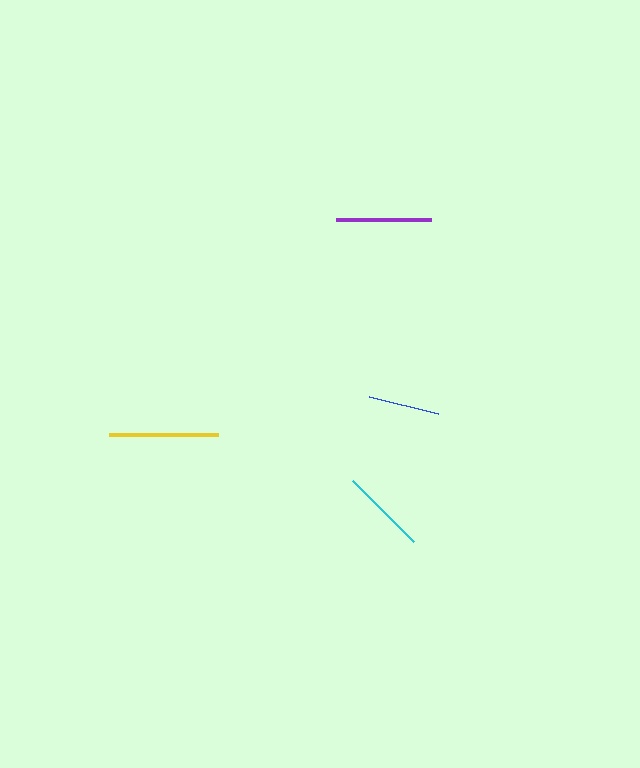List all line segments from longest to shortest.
From longest to shortest: yellow, purple, cyan, blue.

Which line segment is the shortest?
The blue line is the shortest at approximately 71 pixels.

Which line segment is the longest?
The yellow line is the longest at approximately 109 pixels.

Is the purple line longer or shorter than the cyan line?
The purple line is longer than the cyan line.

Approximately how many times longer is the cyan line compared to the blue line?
The cyan line is approximately 1.2 times the length of the blue line.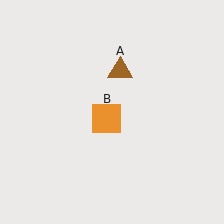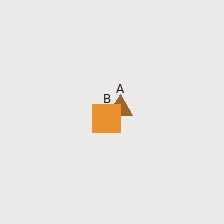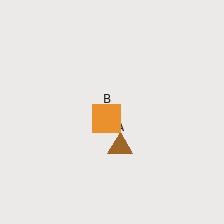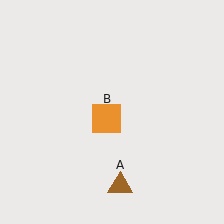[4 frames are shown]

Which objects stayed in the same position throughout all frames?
Orange square (object B) remained stationary.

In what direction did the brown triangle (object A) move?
The brown triangle (object A) moved down.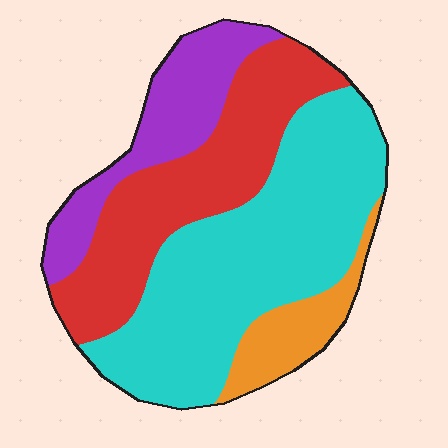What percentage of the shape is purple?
Purple takes up about one sixth (1/6) of the shape.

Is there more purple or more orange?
Purple.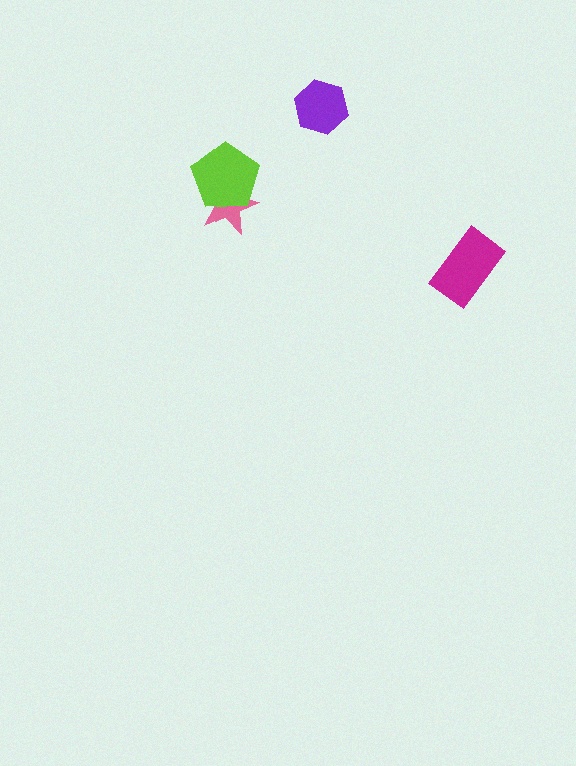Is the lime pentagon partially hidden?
No, no other shape covers it.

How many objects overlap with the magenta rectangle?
0 objects overlap with the magenta rectangle.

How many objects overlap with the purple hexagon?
0 objects overlap with the purple hexagon.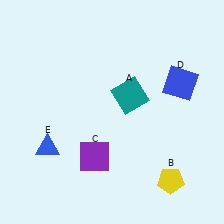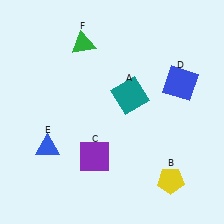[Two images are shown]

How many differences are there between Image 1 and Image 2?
There is 1 difference between the two images.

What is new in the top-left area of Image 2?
A green triangle (F) was added in the top-left area of Image 2.